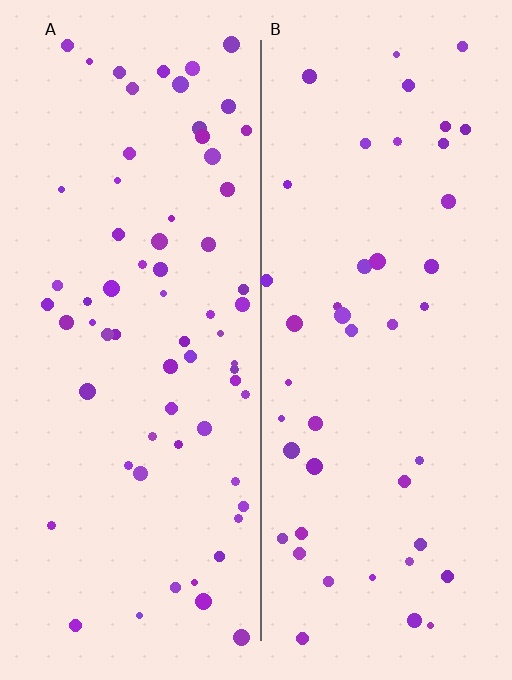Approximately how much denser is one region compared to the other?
Approximately 1.5× — region A over region B.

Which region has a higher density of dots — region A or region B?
A (the left).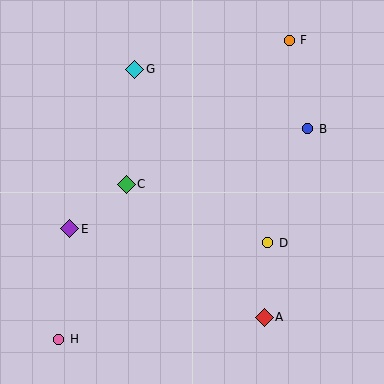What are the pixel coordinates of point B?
Point B is at (308, 129).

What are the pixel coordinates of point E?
Point E is at (70, 229).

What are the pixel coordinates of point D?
Point D is at (268, 243).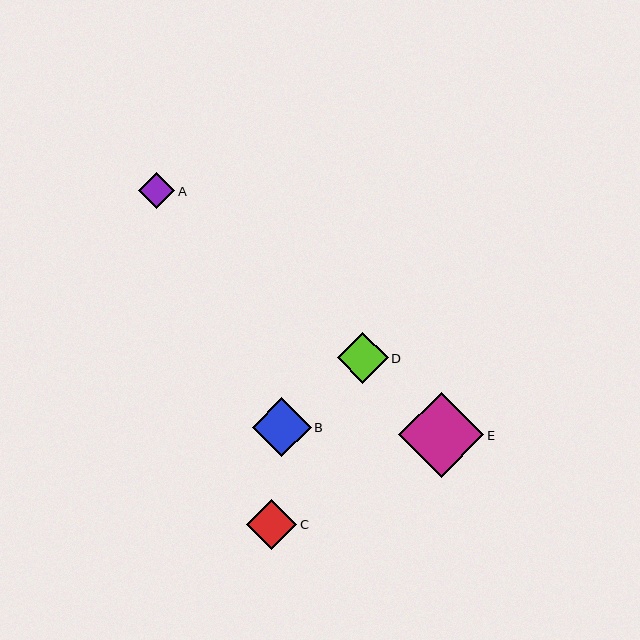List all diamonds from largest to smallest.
From largest to smallest: E, B, D, C, A.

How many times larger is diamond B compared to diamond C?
Diamond B is approximately 1.2 times the size of diamond C.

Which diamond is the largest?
Diamond E is the largest with a size of approximately 85 pixels.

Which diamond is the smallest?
Diamond A is the smallest with a size of approximately 36 pixels.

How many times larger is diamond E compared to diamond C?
Diamond E is approximately 1.7 times the size of diamond C.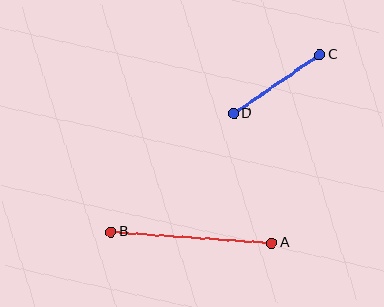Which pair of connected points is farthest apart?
Points A and B are farthest apart.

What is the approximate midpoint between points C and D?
The midpoint is at approximately (276, 84) pixels.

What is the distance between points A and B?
The distance is approximately 161 pixels.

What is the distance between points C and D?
The distance is approximately 104 pixels.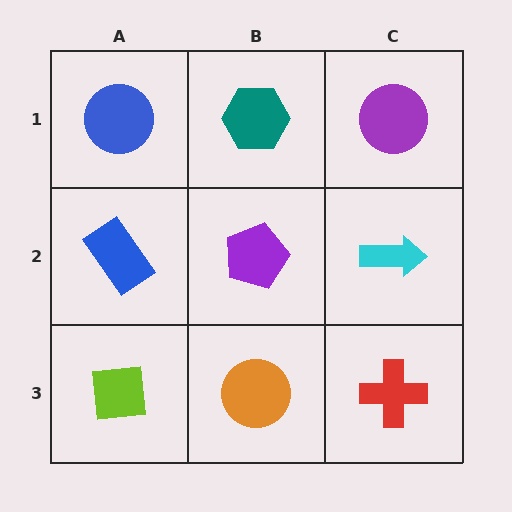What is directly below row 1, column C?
A cyan arrow.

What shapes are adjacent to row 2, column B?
A teal hexagon (row 1, column B), an orange circle (row 3, column B), a blue rectangle (row 2, column A), a cyan arrow (row 2, column C).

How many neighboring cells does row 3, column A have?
2.